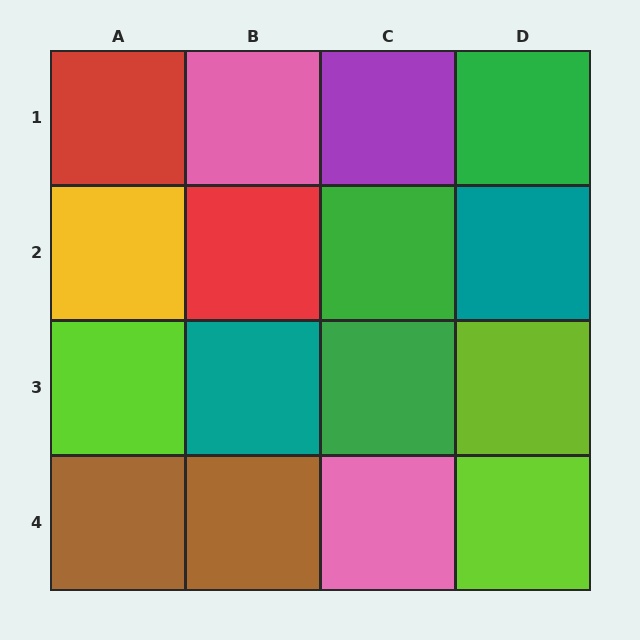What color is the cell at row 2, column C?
Green.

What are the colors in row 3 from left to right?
Lime, teal, green, lime.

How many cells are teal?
2 cells are teal.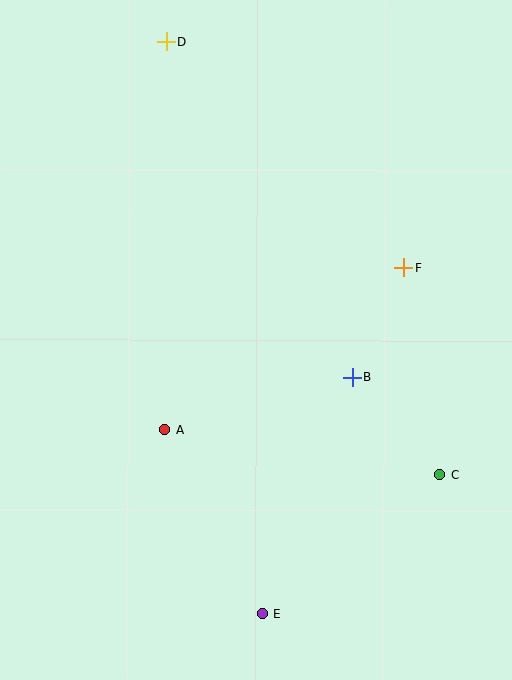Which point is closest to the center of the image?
Point B at (352, 378) is closest to the center.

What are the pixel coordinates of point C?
Point C is at (440, 475).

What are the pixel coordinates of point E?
Point E is at (262, 614).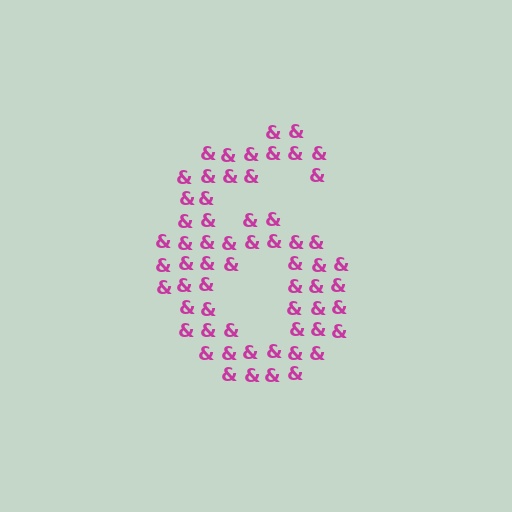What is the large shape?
The large shape is the digit 6.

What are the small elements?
The small elements are ampersands.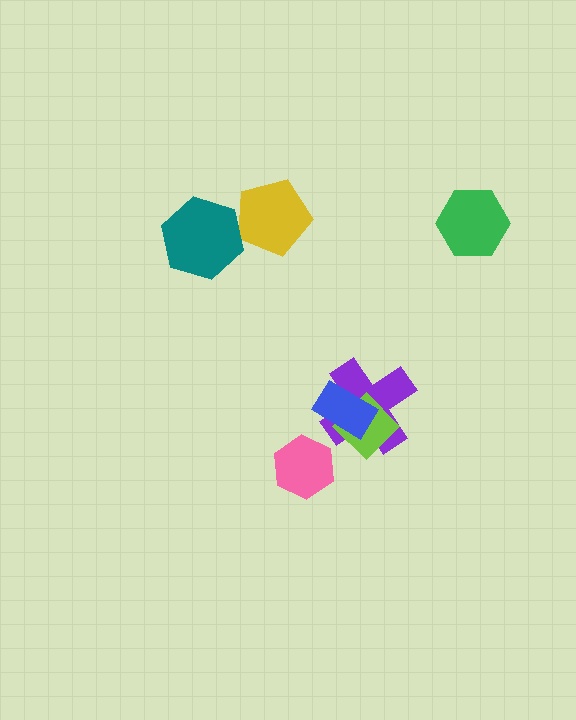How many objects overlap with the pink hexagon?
0 objects overlap with the pink hexagon.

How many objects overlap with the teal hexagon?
1 object overlaps with the teal hexagon.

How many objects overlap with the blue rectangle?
2 objects overlap with the blue rectangle.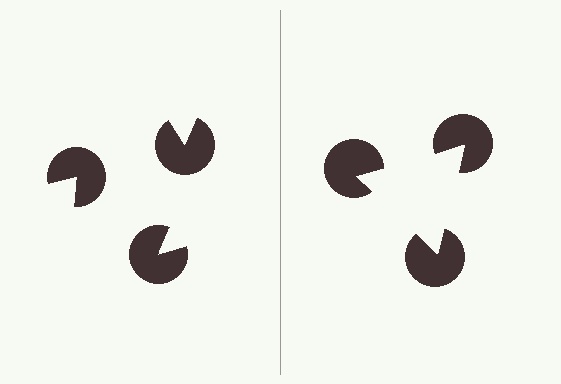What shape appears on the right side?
An illusory triangle.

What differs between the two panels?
The pac-man discs are positioned identically on both sides; only the wedge orientations differ. On the right they align to a triangle; on the left they are misaligned.